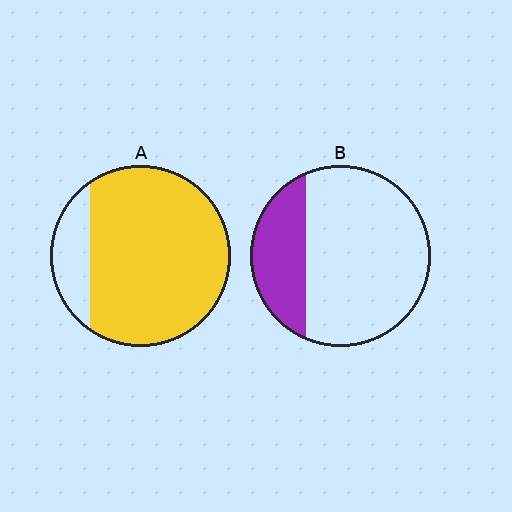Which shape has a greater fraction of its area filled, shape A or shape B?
Shape A.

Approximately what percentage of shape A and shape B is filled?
A is approximately 85% and B is approximately 25%.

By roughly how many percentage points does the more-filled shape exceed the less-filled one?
By roughly 55 percentage points (A over B).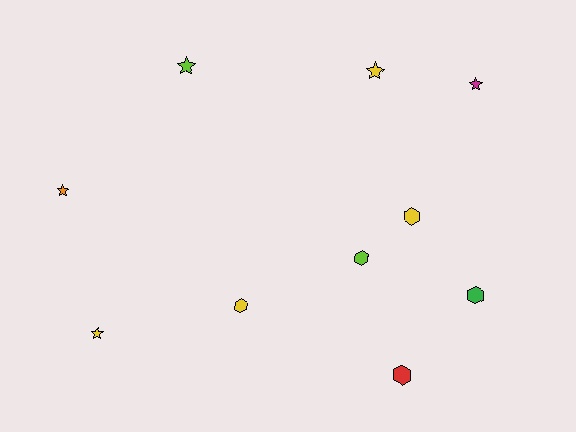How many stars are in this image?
There are 5 stars.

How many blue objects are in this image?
There are no blue objects.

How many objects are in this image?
There are 10 objects.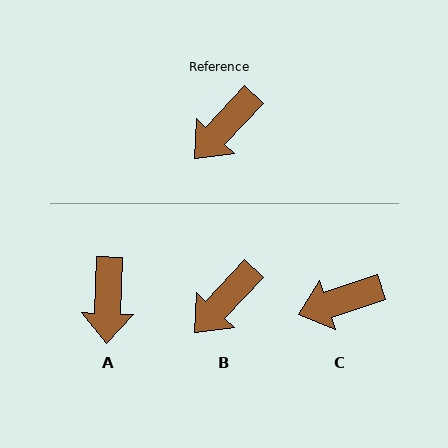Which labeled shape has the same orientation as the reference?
B.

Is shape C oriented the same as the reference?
No, it is off by about 28 degrees.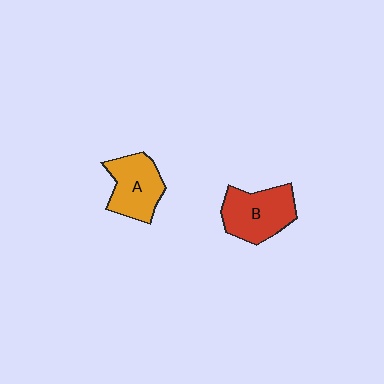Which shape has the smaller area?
Shape A (orange).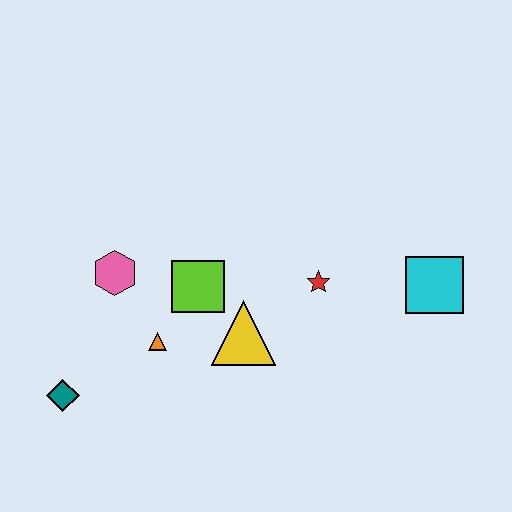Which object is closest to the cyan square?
The red star is closest to the cyan square.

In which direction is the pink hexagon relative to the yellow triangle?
The pink hexagon is to the left of the yellow triangle.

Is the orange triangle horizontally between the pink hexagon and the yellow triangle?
Yes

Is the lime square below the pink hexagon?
Yes